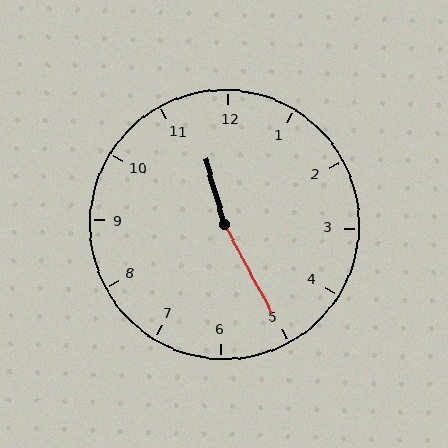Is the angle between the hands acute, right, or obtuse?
It is obtuse.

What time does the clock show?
11:25.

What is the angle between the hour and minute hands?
Approximately 168 degrees.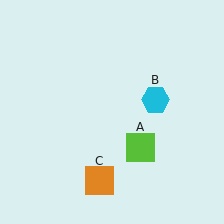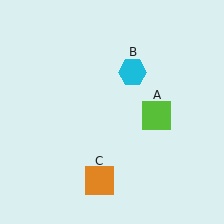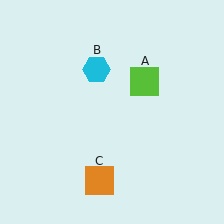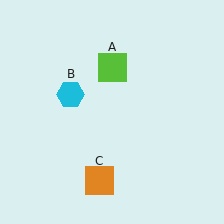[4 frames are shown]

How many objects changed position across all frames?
2 objects changed position: lime square (object A), cyan hexagon (object B).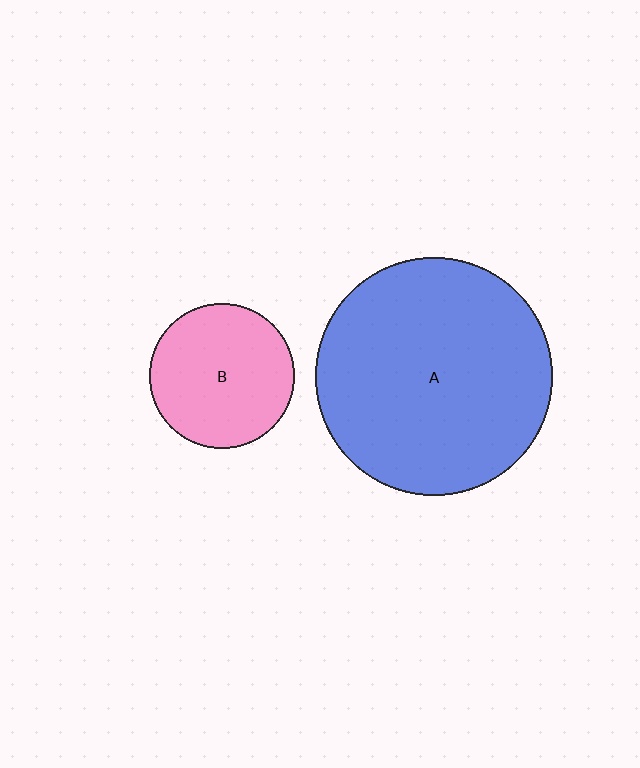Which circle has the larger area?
Circle A (blue).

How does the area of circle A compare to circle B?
Approximately 2.7 times.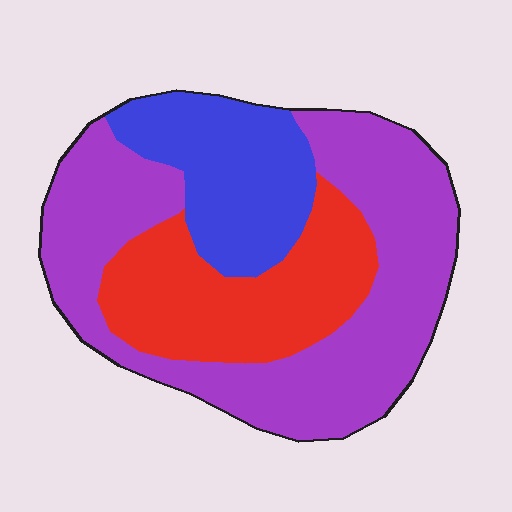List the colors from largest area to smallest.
From largest to smallest: purple, red, blue.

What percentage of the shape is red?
Red takes up about one quarter (1/4) of the shape.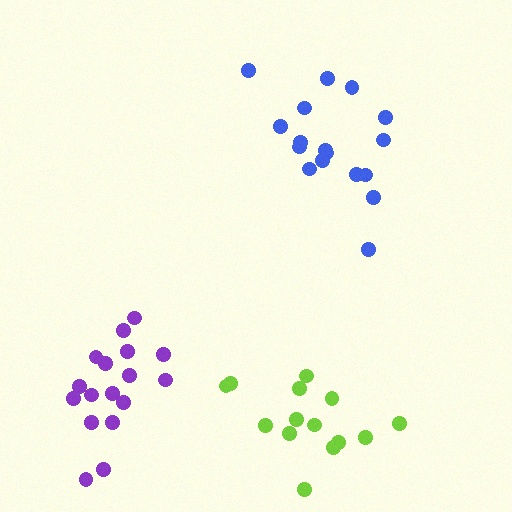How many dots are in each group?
Group 1: 17 dots, Group 2: 14 dots, Group 3: 17 dots (48 total).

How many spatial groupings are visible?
There are 3 spatial groupings.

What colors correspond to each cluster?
The clusters are colored: blue, lime, purple.